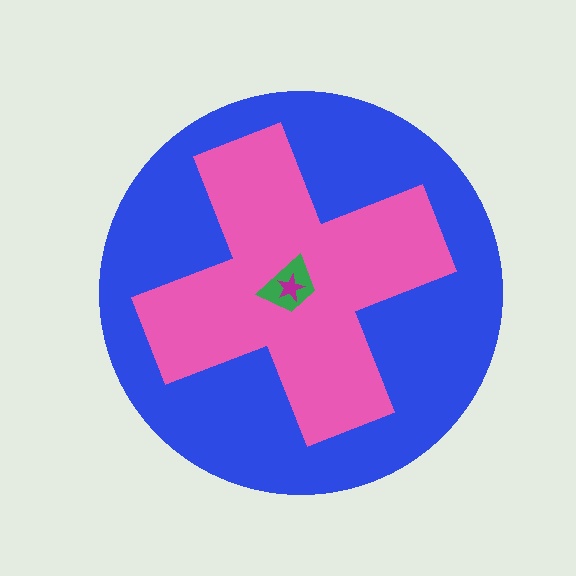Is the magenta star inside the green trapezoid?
Yes.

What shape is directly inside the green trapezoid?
The magenta star.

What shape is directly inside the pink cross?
The green trapezoid.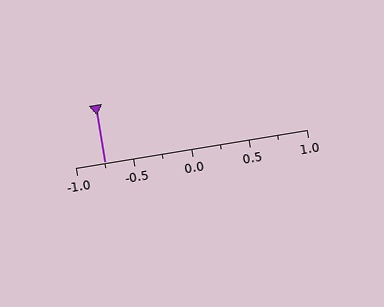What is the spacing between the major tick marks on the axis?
The major ticks are spaced 0.5 apart.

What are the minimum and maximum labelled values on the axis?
The axis runs from -1.0 to 1.0.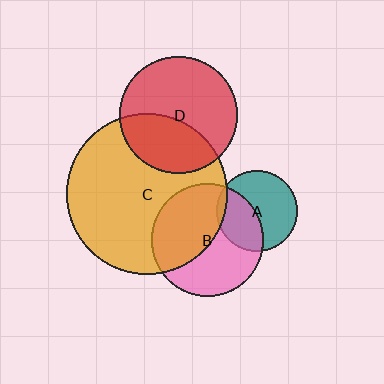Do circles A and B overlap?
Yes.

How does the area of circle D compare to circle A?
Approximately 2.1 times.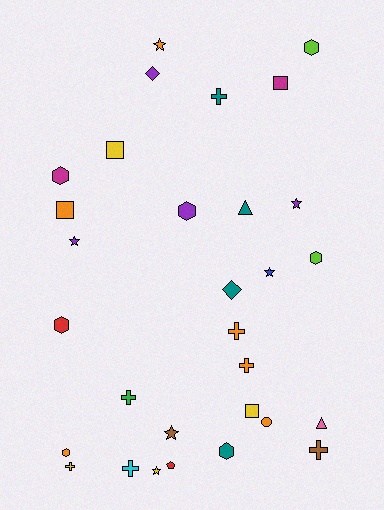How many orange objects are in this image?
There are 6 orange objects.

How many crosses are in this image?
There are 7 crosses.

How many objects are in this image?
There are 30 objects.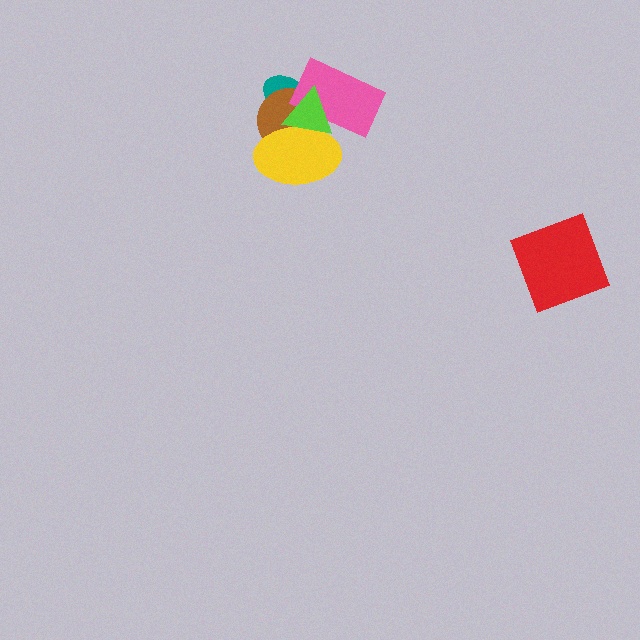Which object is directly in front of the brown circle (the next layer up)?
The pink rectangle is directly in front of the brown circle.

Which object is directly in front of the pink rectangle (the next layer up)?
The yellow ellipse is directly in front of the pink rectangle.